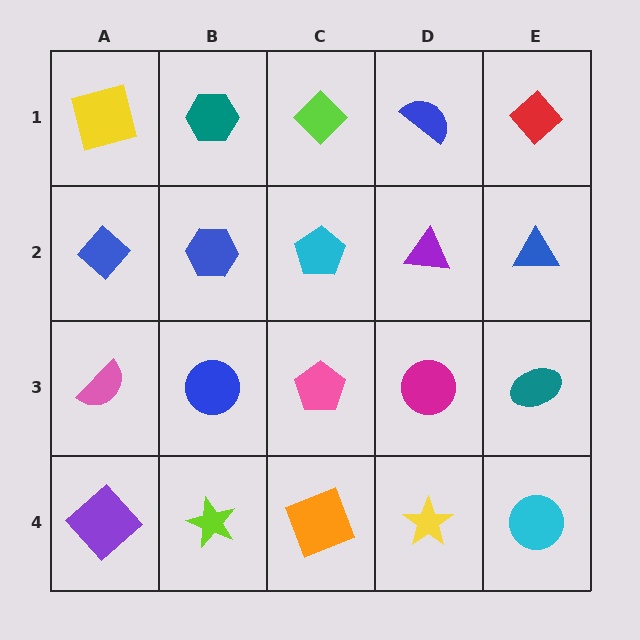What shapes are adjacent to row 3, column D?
A purple triangle (row 2, column D), a yellow star (row 4, column D), a pink pentagon (row 3, column C), a teal ellipse (row 3, column E).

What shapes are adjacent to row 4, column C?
A pink pentagon (row 3, column C), a lime star (row 4, column B), a yellow star (row 4, column D).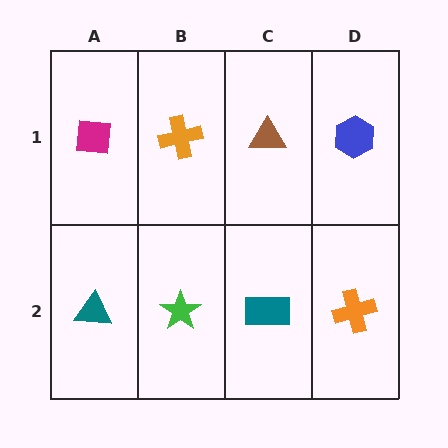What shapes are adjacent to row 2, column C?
A brown triangle (row 1, column C), a green star (row 2, column B), an orange cross (row 2, column D).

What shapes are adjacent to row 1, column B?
A green star (row 2, column B), a magenta square (row 1, column A), a brown triangle (row 1, column C).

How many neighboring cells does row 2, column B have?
3.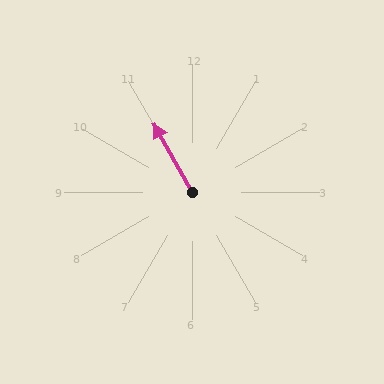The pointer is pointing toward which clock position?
Roughly 11 o'clock.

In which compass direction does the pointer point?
Northwest.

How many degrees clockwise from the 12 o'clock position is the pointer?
Approximately 331 degrees.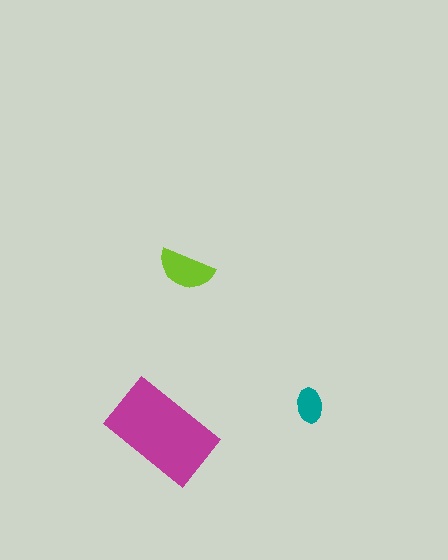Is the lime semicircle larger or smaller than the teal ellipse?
Larger.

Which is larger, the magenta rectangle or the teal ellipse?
The magenta rectangle.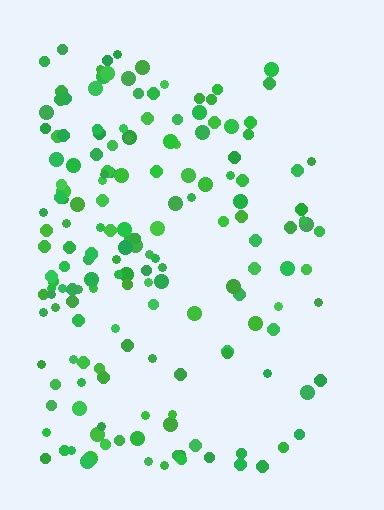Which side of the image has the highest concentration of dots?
The left.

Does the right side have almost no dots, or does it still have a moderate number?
Still a moderate number, just noticeably fewer than the left.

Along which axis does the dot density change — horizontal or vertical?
Horizontal.